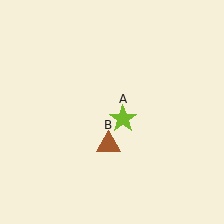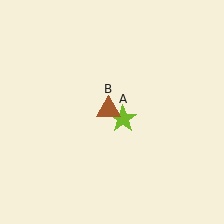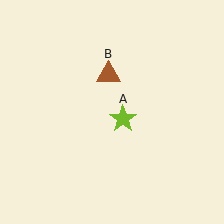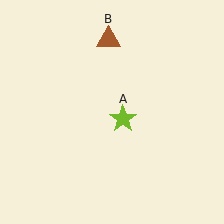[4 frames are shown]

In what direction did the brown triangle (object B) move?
The brown triangle (object B) moved up.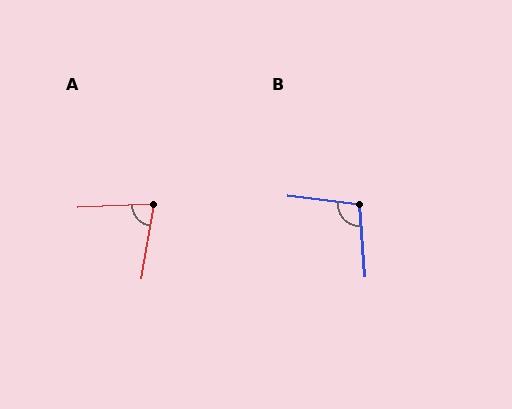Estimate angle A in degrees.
Approximately 79 degrees.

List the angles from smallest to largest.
A (79°), B (101°).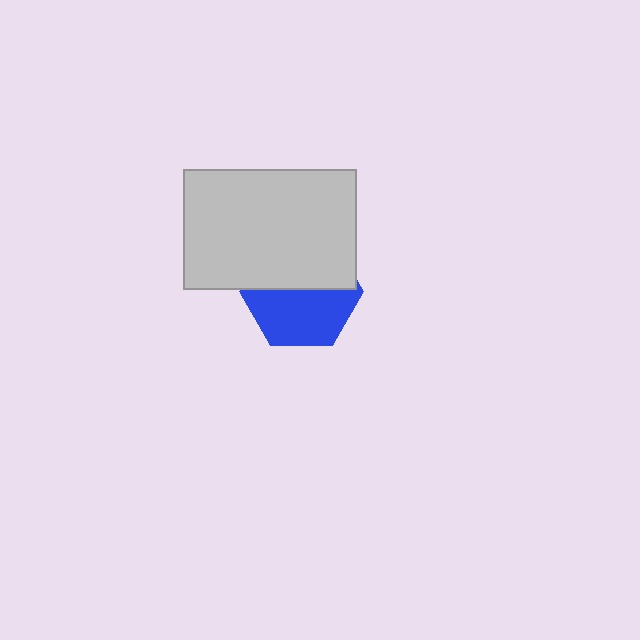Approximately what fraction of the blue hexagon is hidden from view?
Roughly 47% of the blue hexagon is hidden behind the light gray rectangle.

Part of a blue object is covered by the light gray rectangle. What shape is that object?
It is a hexagon.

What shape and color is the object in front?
The object in front is a light gray rectangle.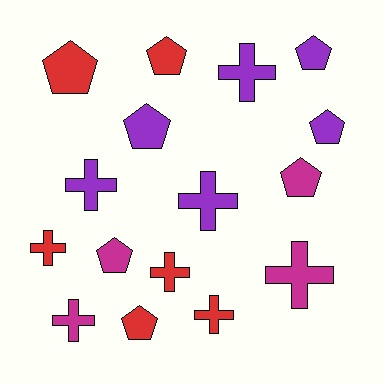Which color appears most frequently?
Red, with 6 objects.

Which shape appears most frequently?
Pentagon, with 8 objects.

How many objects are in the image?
There are 16 objects.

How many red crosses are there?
There are 3 red crosses.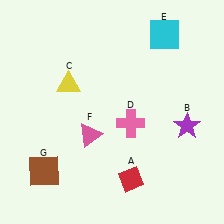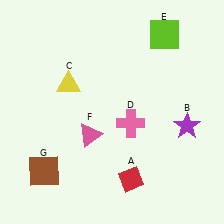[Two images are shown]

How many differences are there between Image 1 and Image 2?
There is 1 difference between the two images.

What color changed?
The square (E) changed from cyan in Image 1 to lime in Image 2.